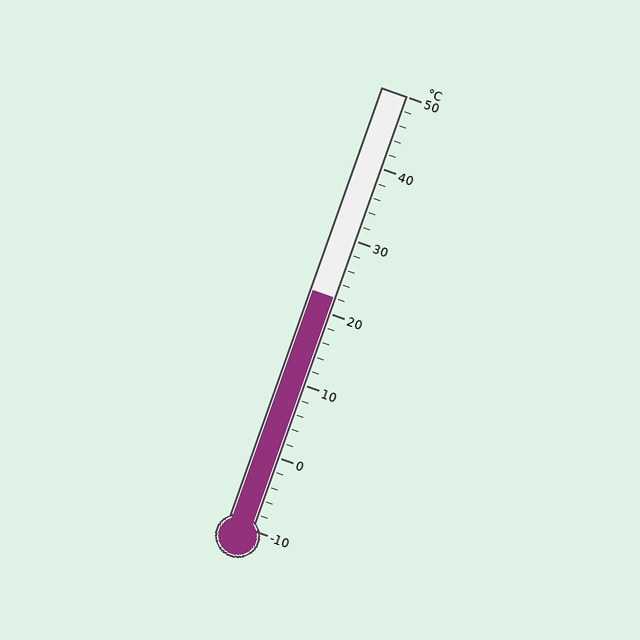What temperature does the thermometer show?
The thermometer shows approximately 22°C.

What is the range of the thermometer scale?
The thermometer scale ranges from -10°C to 50°C.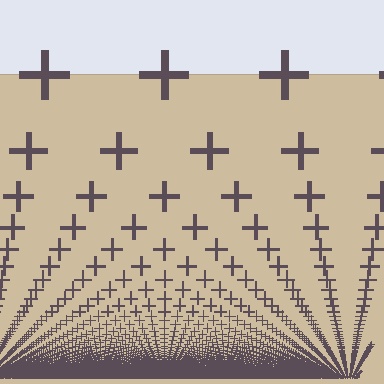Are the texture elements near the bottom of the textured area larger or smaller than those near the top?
Smaller. The gradient is inverted — elements near the bottom are smaller and denser.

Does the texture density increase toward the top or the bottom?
Density increases toward the bottom.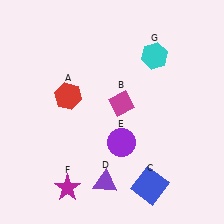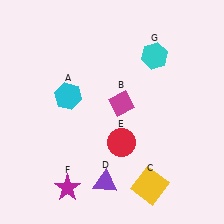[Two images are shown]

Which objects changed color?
A changed from red to cyan. C changed from blue to yellow. E changed from purple to red.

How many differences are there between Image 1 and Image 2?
There are 3 differences between the two images.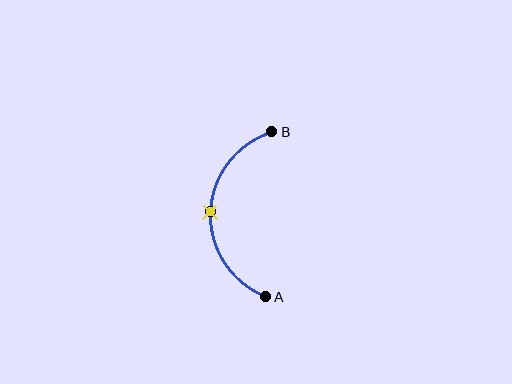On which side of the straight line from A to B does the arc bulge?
The arc bulges to the left of the straight line connecting A and B.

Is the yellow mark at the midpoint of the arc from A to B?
Yes. The yellow mark lies on the arc at equal arc-length from both A and B — it is the arc midpoint.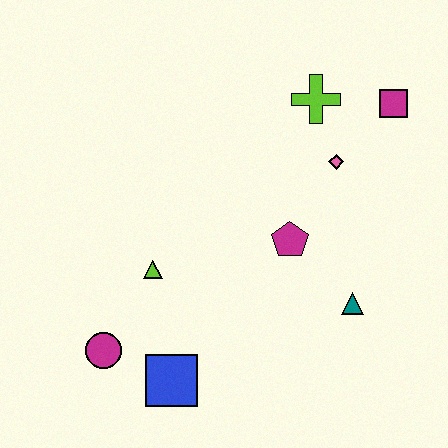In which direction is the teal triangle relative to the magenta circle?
The teal triangle is to the right of the magenta circle.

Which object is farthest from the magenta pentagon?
The magenta circle is farthest from the magenta pentagon.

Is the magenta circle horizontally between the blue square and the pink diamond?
No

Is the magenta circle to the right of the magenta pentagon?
No